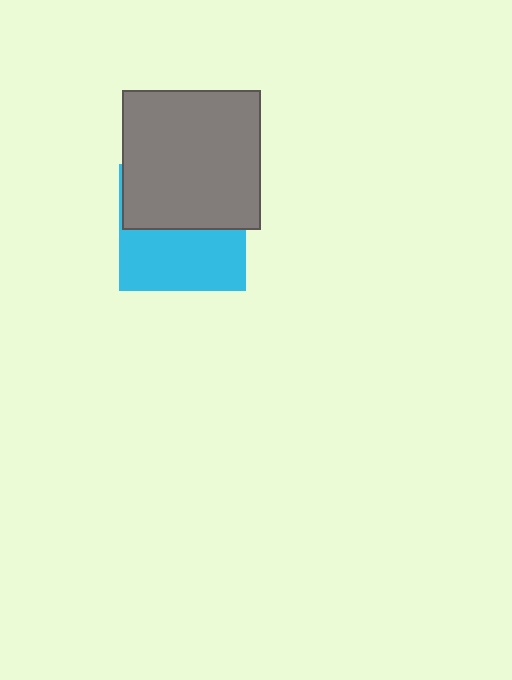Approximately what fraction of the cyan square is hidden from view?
Roughly 51% of the cyan square is hidden behind the gray square.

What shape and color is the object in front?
The object in front is a gray square.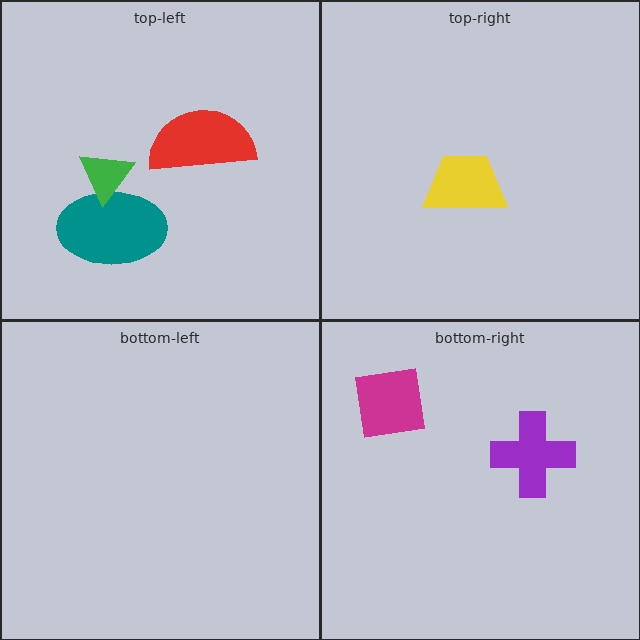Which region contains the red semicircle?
The top-left region.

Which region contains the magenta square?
The bottom-right region.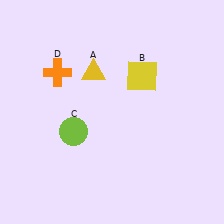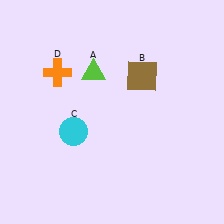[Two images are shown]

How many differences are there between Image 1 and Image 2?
There are 3 differences between the two images.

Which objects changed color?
A changed from yellow to lime. B changed from yellow to brown. C changed from lime to cyan.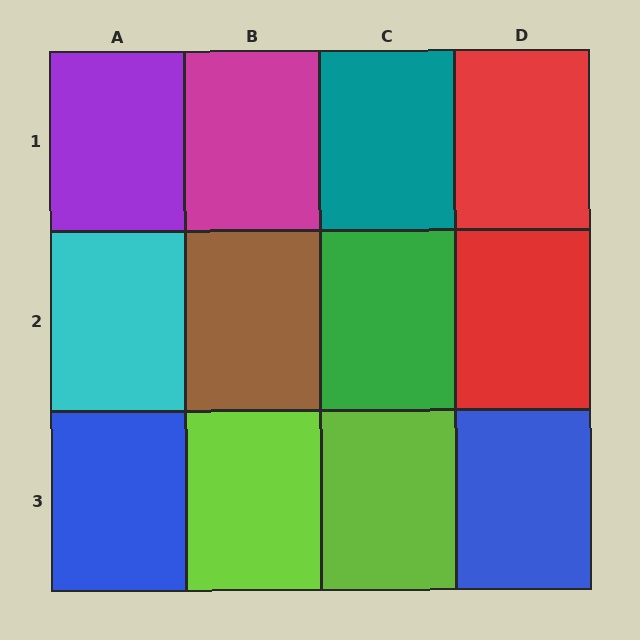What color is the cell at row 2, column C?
Green.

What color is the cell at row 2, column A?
Cyan.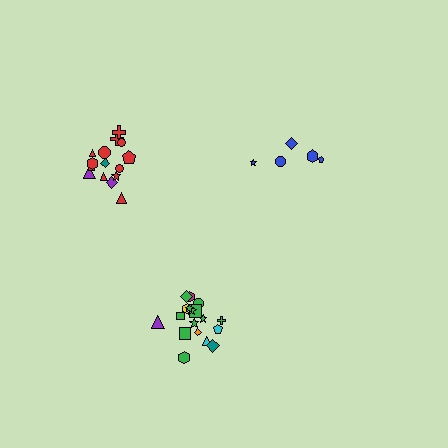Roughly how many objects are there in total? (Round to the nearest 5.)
Roughly 40 objects in total.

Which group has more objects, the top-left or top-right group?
The top-left group.